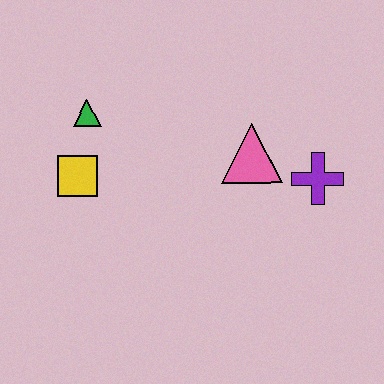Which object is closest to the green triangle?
The yellow square is closest to the green triangle.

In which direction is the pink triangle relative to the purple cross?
The pink triangle is to the left of the purple cross.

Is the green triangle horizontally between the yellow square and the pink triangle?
Yes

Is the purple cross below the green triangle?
Yes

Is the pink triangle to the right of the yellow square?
Yes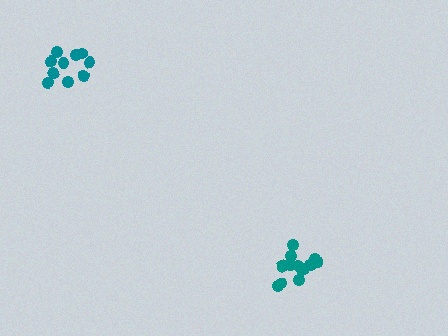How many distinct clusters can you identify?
There are 2 distinct clusters.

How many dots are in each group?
Group 1: 14 dots, Group 2: 10 dots (24 total).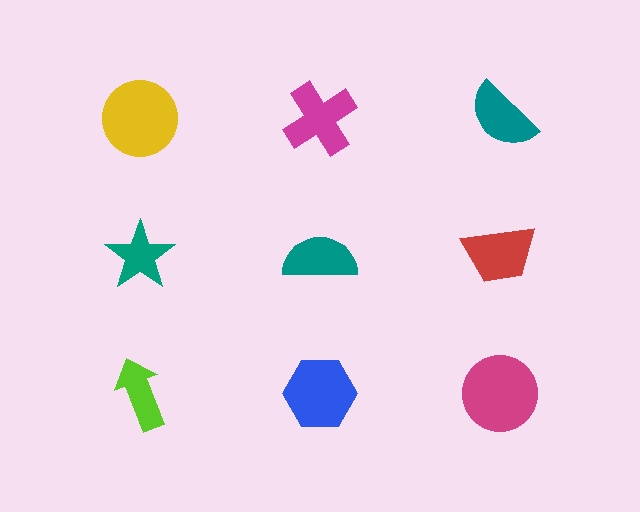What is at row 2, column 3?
A red trapezoid.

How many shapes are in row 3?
3 shapes.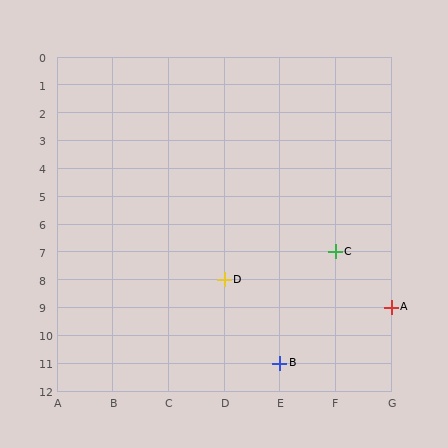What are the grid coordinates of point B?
Point B is at grid coordinates (E, 11).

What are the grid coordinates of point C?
Point C is at grid coordinates (F, 7).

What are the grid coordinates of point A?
Point A is at grid coordinates (G, 9).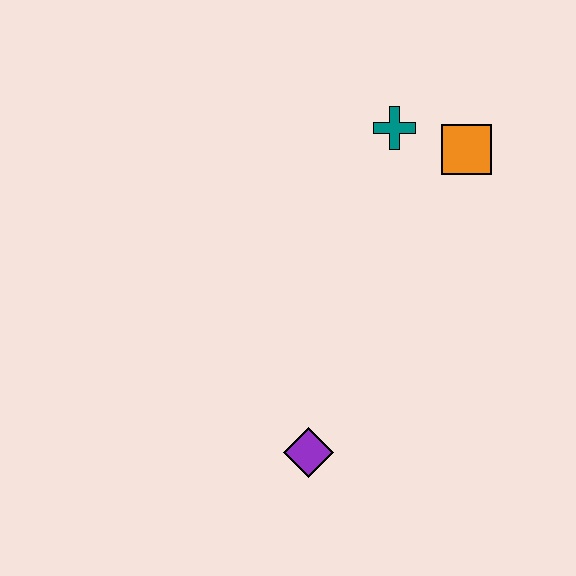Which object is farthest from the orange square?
The purple diamond is farthest from the orange square.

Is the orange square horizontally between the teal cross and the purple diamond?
No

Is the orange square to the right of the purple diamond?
Yes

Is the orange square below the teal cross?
Yes